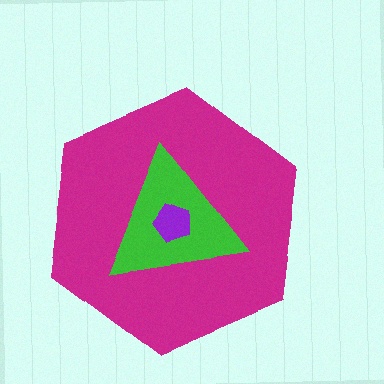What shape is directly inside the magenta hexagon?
The green triangle.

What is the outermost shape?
The magenta hexagon.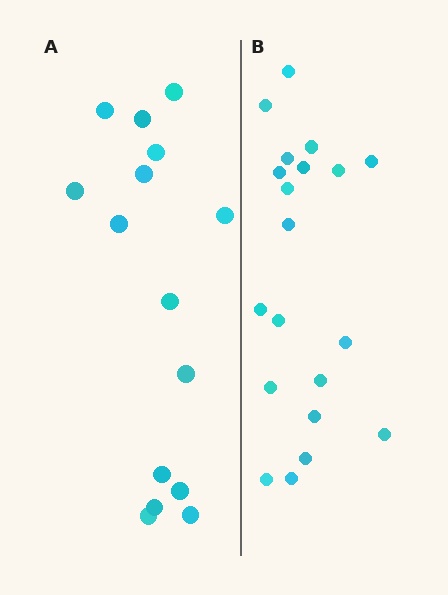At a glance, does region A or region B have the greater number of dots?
Region B (the right region) has more dots.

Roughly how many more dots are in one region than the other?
Region B has about 5 more dots than region A.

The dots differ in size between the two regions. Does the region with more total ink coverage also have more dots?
No. Region A has more total ink coverage because its dots are larger, but region B actually contains more individual dots. Total area can be misleading — the number of items is what matters here.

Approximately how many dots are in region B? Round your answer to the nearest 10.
About 20 dots.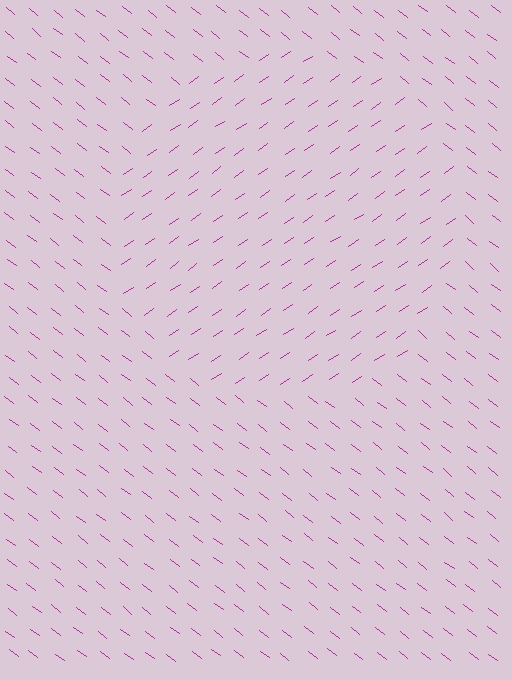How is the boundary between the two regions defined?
The boundary is defined purely by a change in line orientation (approximately 72 degrees difference). All lines are the same color and thickness.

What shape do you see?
I see a circle.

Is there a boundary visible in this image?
Yes, there is a texture boundary formed by a change in line orientation.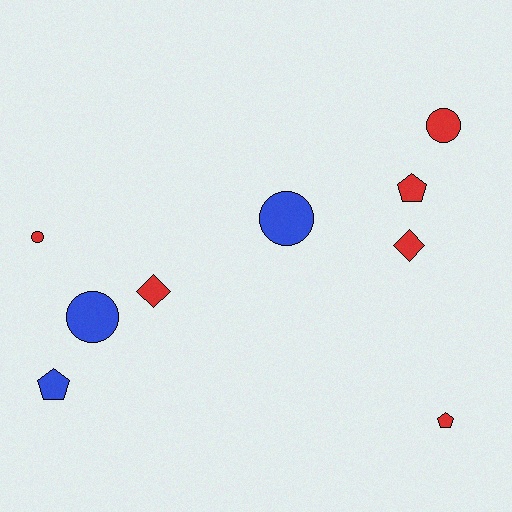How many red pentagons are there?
There are 2 red pentagons.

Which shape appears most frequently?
Circle, with 4 objects.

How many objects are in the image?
There are 9 objects.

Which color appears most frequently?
Red, with 6 objects.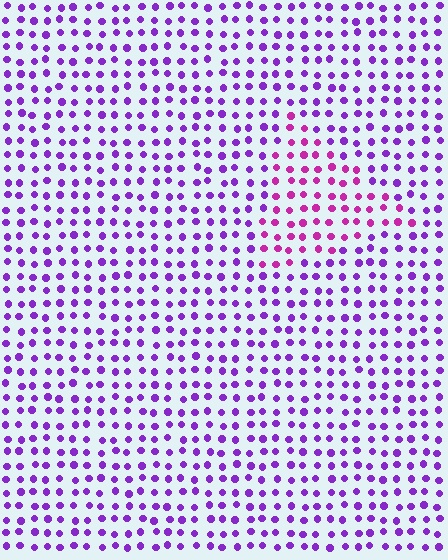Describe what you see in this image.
The image is filled with small purple elements in a uniform arrangement. A triangle-shaped region is visible where the elements are tinted to a slightly different hue, forming a subtle color boundary.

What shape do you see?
I see a triangle.